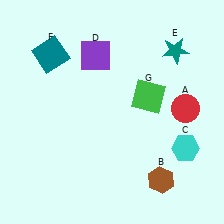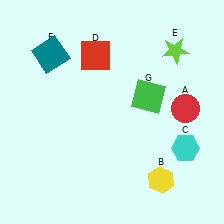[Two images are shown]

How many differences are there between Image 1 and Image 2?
There are 3 differences between the two images.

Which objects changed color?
B changed from brown to yellow. D changed from purple to red. E changed from teal to lime.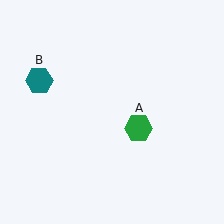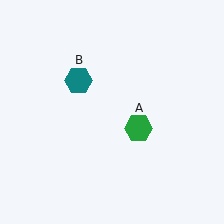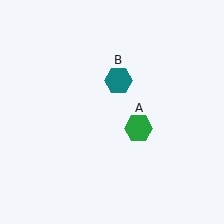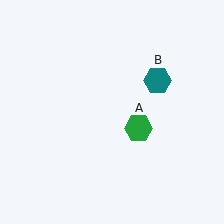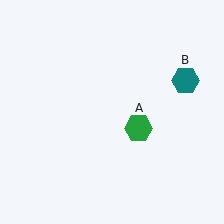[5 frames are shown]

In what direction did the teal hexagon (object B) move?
The teal hexagon (object B) moved right.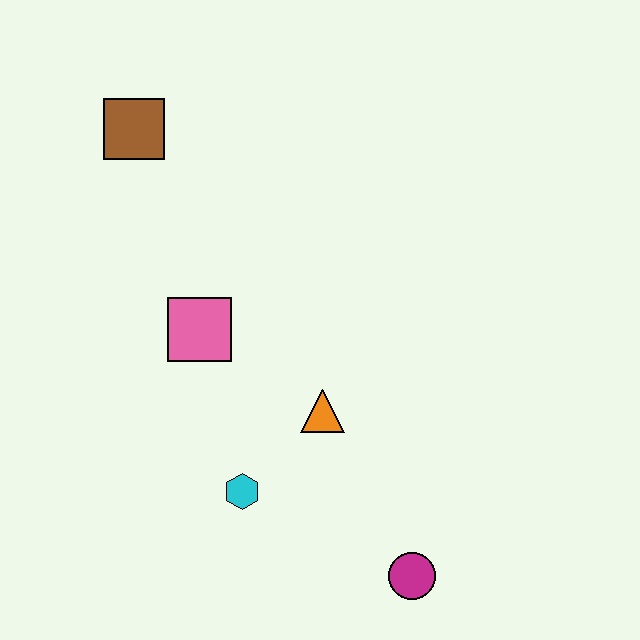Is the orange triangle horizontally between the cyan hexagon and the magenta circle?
Yes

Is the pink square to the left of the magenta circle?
Yes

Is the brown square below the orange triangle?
No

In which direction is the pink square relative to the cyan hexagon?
The pink square is above the cyan hexagon.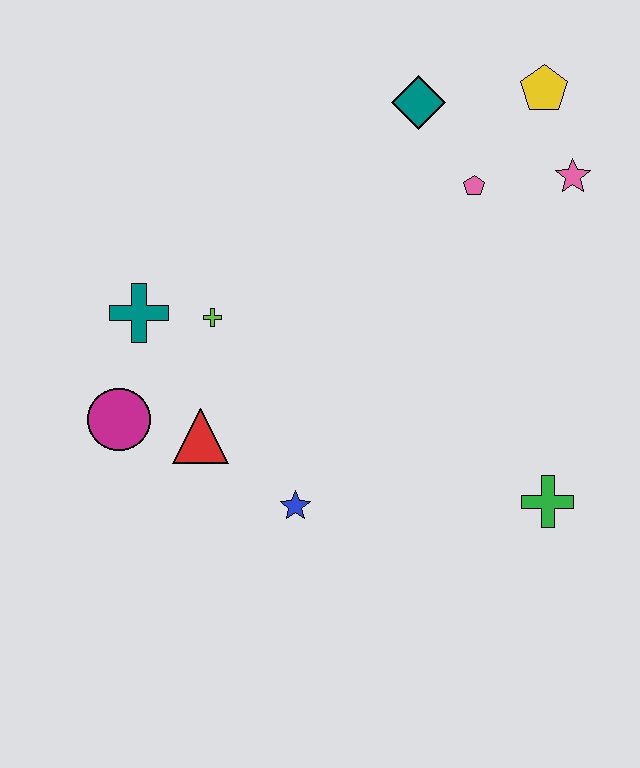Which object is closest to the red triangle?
The magenta circle is closest to the red triangle.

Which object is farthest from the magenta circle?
The yellow pentagon is farthest from the magenta circle.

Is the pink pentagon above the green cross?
Yes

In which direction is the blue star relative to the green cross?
The blue star is to the left of the green cross.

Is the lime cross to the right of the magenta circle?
Yes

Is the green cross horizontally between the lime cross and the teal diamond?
No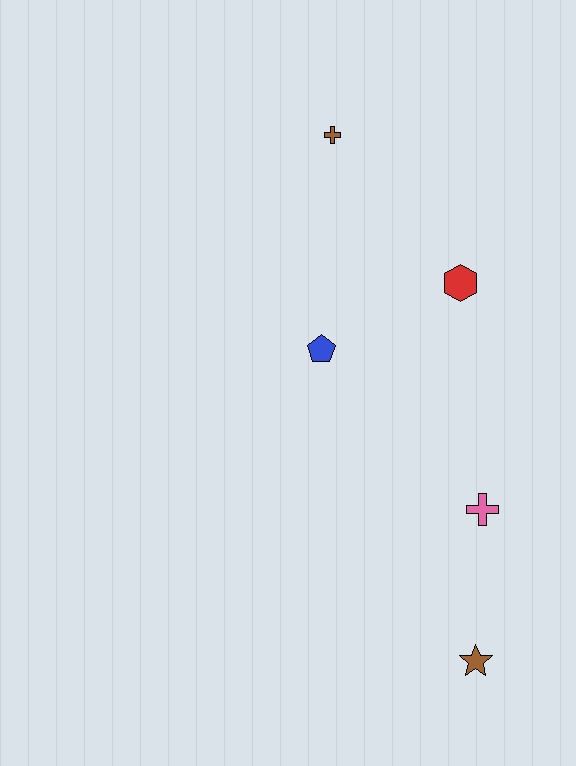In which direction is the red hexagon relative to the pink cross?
The red hexagon is above the pink cross.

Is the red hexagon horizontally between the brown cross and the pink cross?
Yes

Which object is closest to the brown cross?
The red hexagon is closest to the brown cross.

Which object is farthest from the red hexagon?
The brown star is farthest from the red hexagon.